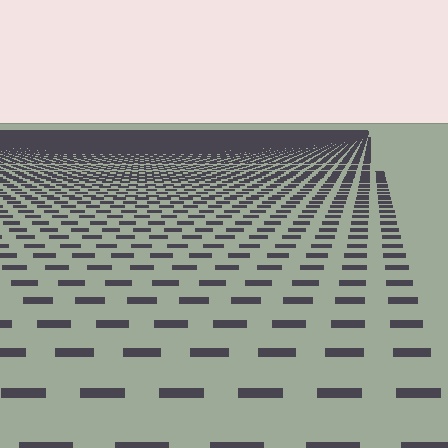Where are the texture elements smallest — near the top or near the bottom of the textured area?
Near the top.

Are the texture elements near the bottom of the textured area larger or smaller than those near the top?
Larger. Near the bottom, elements are closer to the viewer and appear at a bigger on-screen size.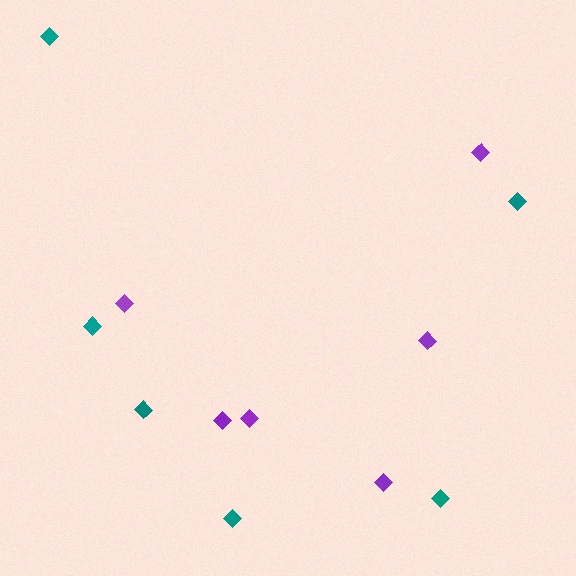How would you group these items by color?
There are 2 groups: one group of purple diamonds (6) and one group of teal diamonds (6).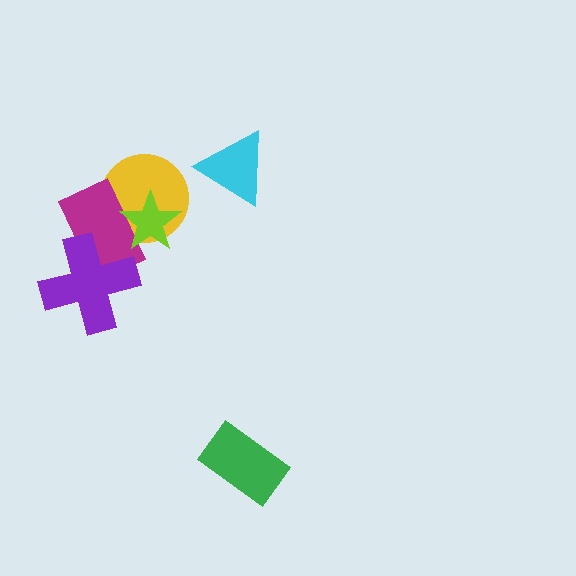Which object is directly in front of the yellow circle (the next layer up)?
The magenta rectangle is directly in front of the yellow circle.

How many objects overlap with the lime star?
2 objects overlap with the lime star.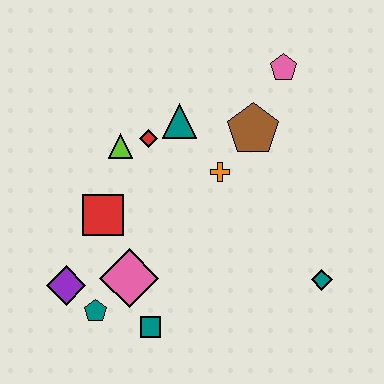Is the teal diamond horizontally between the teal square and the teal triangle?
No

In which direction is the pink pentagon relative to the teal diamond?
The pink pentagon is above the teal diamond.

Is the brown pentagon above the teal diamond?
Yes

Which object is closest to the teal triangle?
The red diamond is closest to the teal triangle.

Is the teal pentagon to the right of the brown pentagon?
No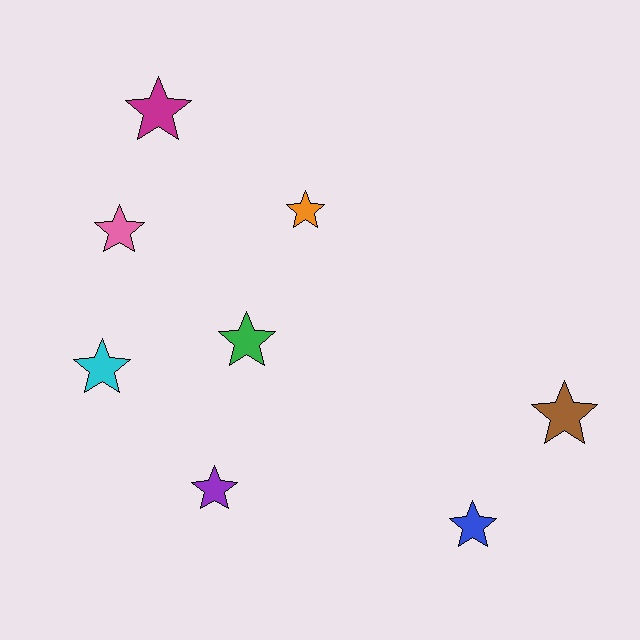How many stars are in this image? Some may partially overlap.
There are 8 stars.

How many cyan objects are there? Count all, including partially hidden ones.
There is 1 cyan object.